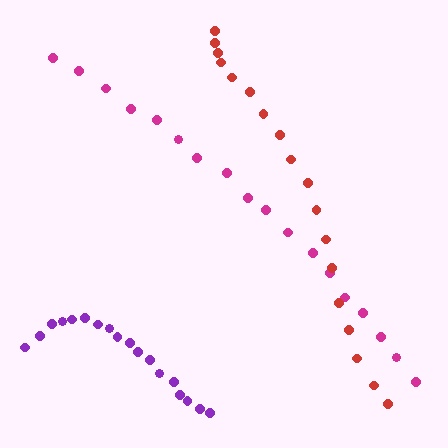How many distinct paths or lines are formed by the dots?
There are 3 distinct paths.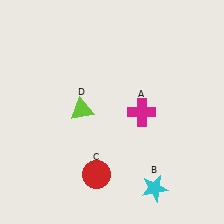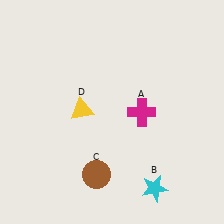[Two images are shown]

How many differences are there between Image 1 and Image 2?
There are 2 differences between the two images.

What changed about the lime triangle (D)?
In Image 1, D is lime. In Image 2, it changed to yellow.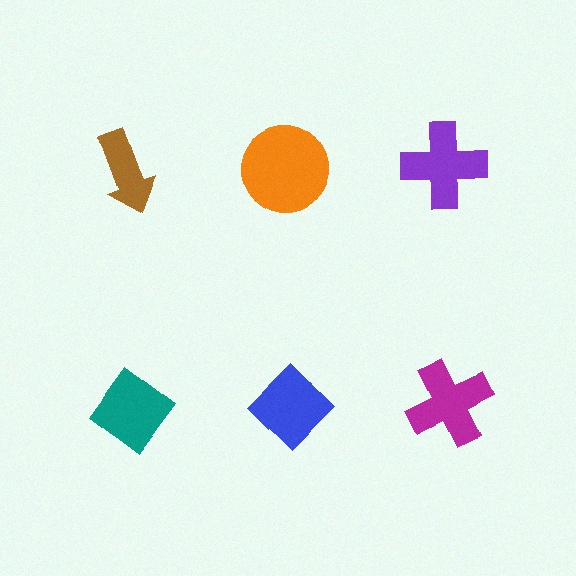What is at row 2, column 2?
A blue diamond.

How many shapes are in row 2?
3 shapes.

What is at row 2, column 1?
A teal diamond.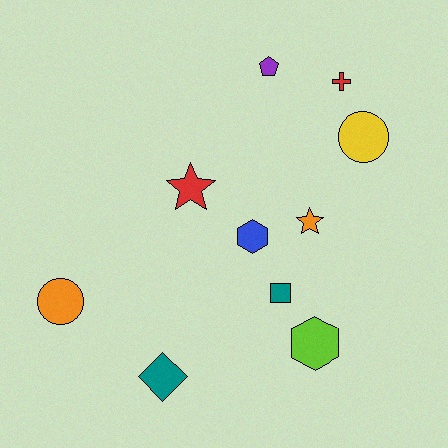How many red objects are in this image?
There are 2 red objects.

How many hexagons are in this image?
There are 2 hexagons.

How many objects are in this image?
There are 10 objects.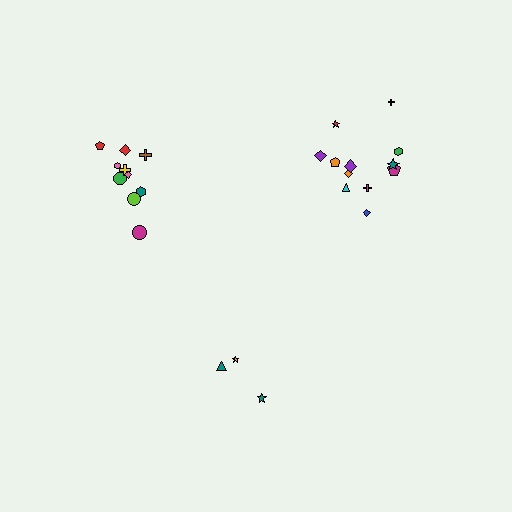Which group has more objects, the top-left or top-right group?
The top-right group.